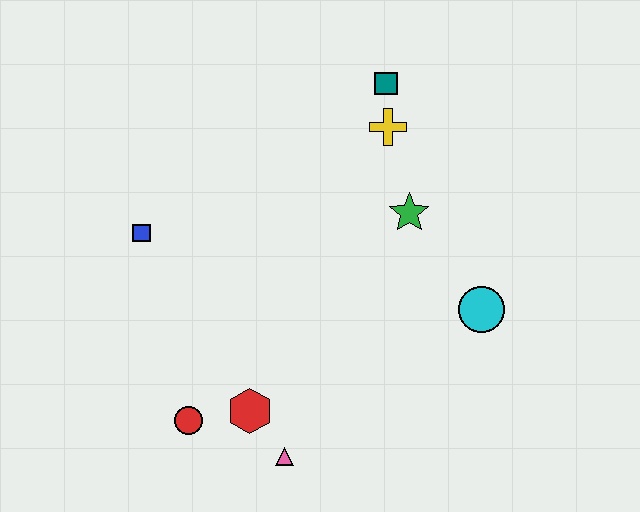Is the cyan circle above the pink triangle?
Yes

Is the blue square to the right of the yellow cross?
No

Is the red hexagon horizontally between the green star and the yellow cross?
No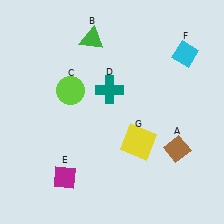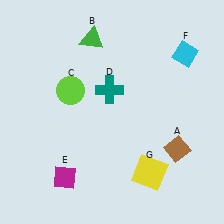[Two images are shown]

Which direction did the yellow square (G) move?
The yellow square (G) moved down.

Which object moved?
The yellow square (G) moved down.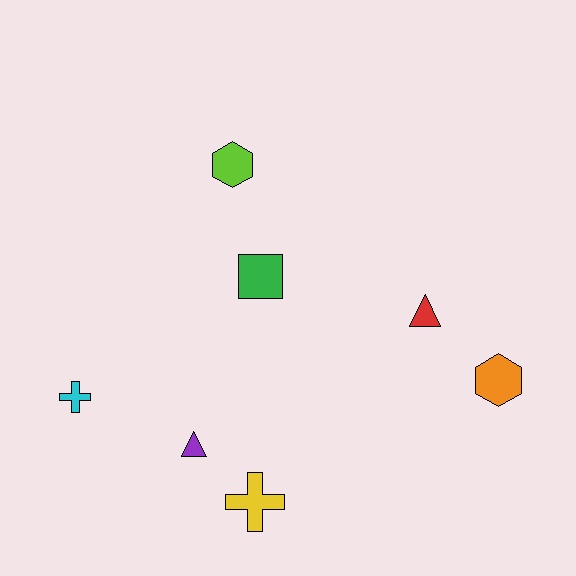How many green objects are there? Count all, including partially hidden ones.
There is 1 green object.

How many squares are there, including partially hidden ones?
There is 1 square.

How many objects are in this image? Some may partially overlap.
There are 7 objects.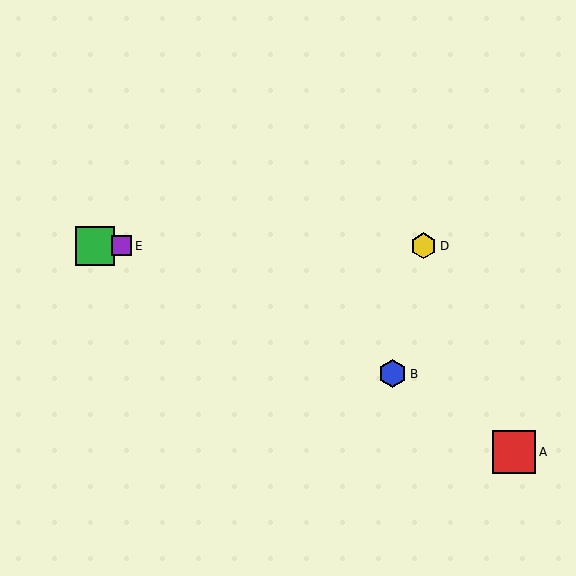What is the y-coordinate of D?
Object D is at y≈246.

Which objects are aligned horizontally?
Objects C, D, E are aligned horizontally.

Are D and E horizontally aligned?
Yes, both are at y≈246.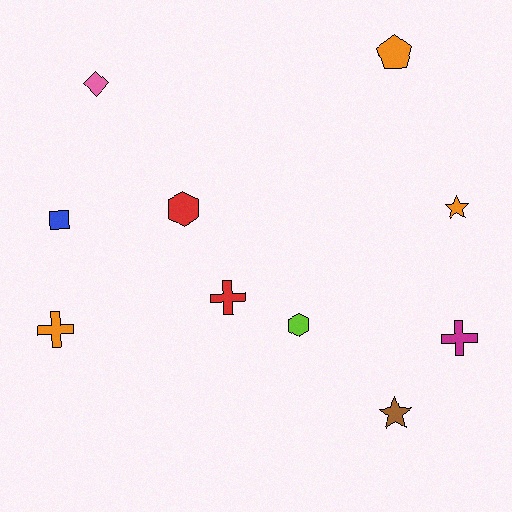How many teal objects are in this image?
There are no teal objects.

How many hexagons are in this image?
There are 2 hexagons.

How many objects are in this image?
There are 10 objects.